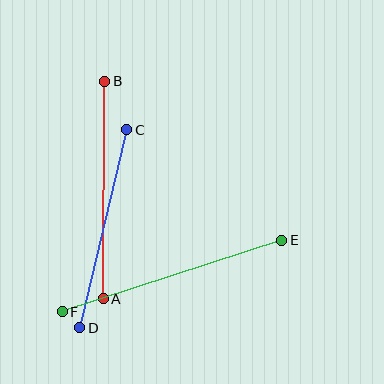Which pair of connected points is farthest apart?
Points E and F are farthest apart.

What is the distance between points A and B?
The distance is approximately 218 pixels.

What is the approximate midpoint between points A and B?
The midpoint is at approximately (104, 190) pixels.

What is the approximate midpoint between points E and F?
The midpoint is at approximately (172, 276) pixels.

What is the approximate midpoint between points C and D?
The midpoint is at approximately (103, 229) pixels.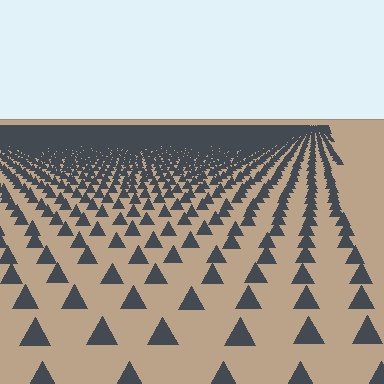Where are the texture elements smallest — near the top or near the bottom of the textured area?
Near the top.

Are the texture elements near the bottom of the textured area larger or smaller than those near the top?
Larger. Near the bottom, elements are closer to the viewer and appear at a bigger on-screen size.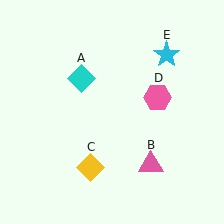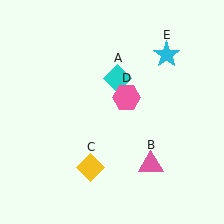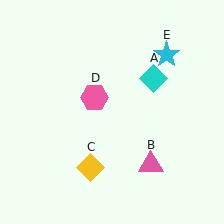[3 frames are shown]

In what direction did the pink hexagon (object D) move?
The pink hexagon (object D) moved left.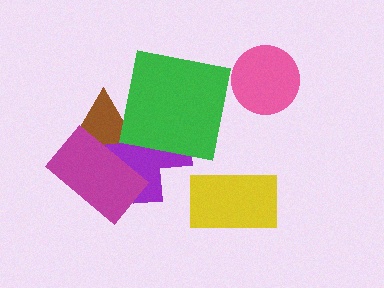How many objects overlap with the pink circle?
0 objects overlap with the pink circle.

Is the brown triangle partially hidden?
Yes, it is partially covered by another shape.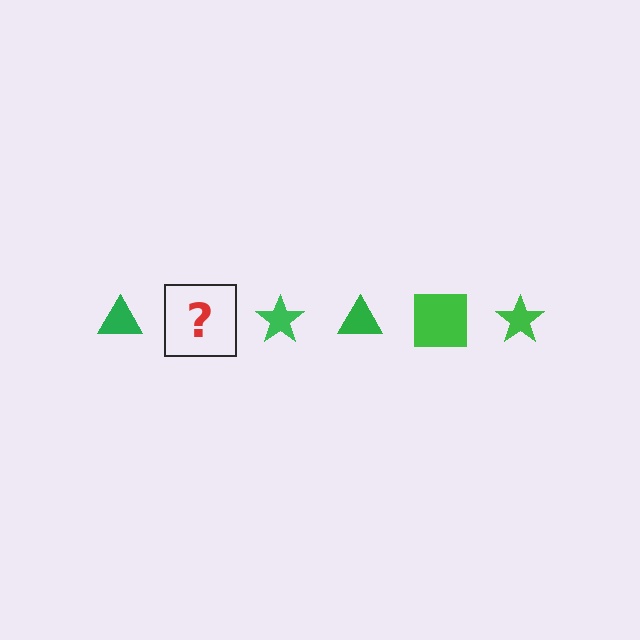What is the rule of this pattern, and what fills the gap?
The rule is that the pattern cycles through triangle, square, star shapes in green. The gap should be filled with a green square.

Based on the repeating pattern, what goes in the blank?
The blank should be a green square.